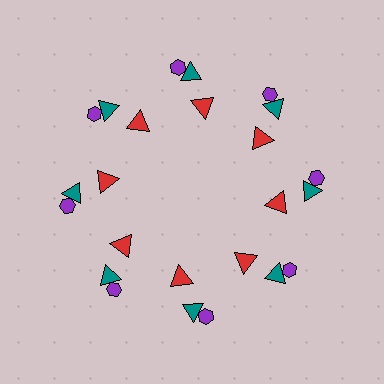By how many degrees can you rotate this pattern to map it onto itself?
The pattern maps onto itself every 45 degrees of rotation.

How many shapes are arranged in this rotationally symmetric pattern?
There are 24 shapes, arranged in 8 groups of 3.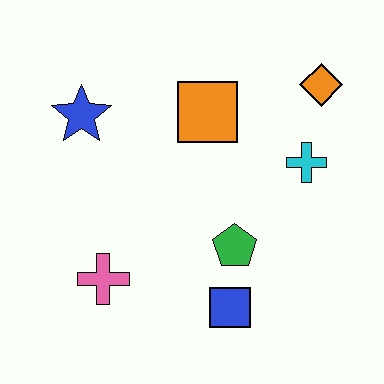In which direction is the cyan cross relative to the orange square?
The cyan cross is to the right of the orange square.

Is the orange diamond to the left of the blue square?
No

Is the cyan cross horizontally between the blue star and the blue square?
No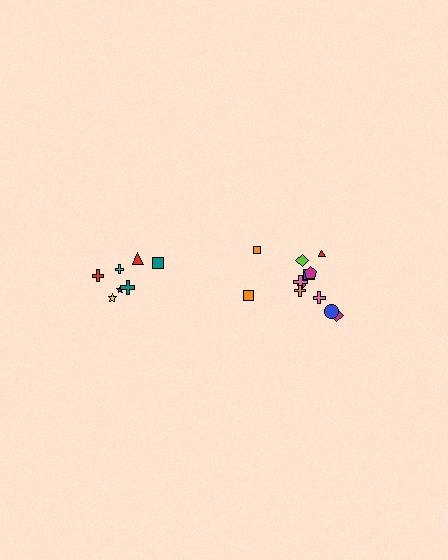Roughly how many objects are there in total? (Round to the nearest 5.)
Roughly 20 objects in total.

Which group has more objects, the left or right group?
The right group.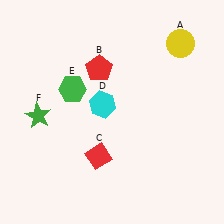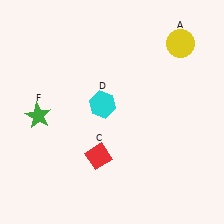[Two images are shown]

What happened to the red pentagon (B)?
The red pentagon (B) was removed in Image 2. It was in the top-left area of Image 1.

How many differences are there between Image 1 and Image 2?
There are 2 differences between the two images.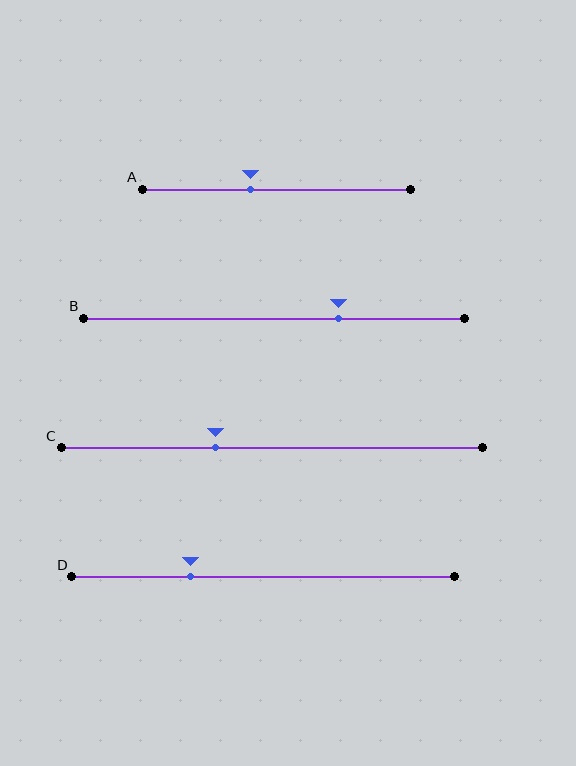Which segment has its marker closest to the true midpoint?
Segment A has its marker closest to the true midpoint.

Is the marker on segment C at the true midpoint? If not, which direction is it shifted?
No, the marker on segment C is shifted to the left by about 13% of the segment length.